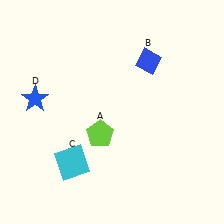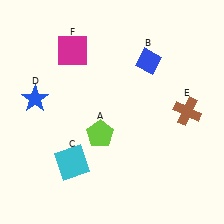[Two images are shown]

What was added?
A brown cross (E), a magenta square (F) were added in Image 2.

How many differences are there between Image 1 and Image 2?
There are 2 differences between the two images.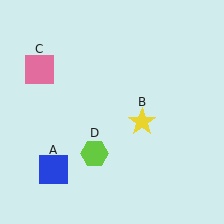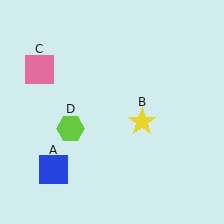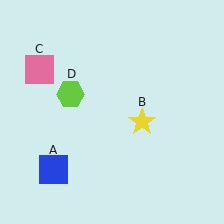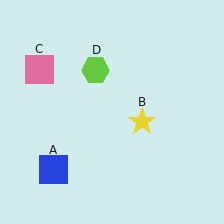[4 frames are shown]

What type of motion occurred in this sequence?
The lime hexagon (object D) rotated clockwise around the center of the scene.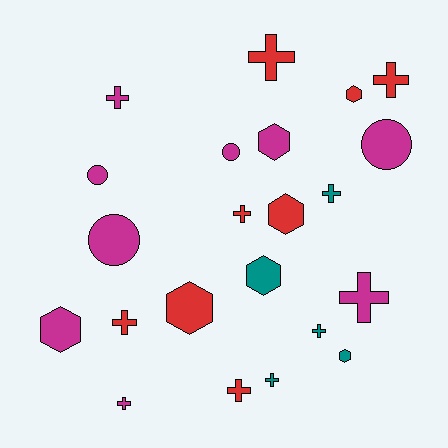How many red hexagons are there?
There are 3 red hexagons.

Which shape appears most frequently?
Cross, with 11 objects.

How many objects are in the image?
There are 22 objects.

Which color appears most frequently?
Magenta, with 9 objects.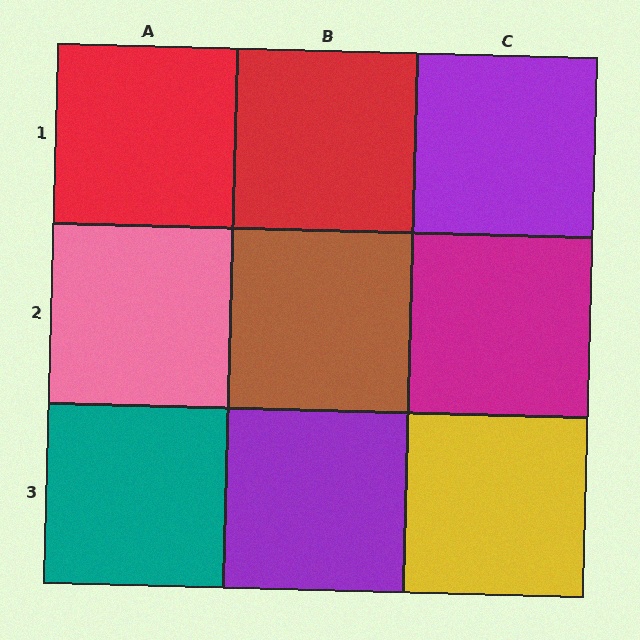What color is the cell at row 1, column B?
Red.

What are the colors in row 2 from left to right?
Pink, brown, magenta.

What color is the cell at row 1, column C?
Purple.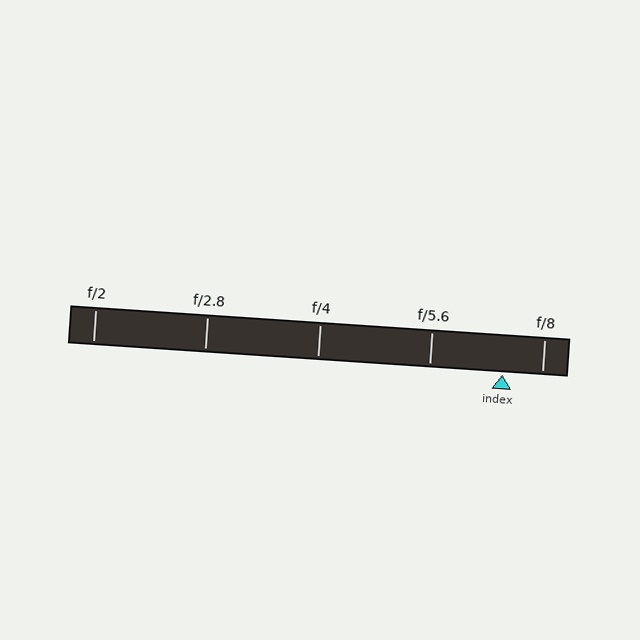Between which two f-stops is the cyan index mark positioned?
The index mark is between f/5.6 and f/8.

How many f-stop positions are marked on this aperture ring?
There are 5 f-stop positions marked.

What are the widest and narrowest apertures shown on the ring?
The widest aperture shown is f/2 and the narrowest is f/8.